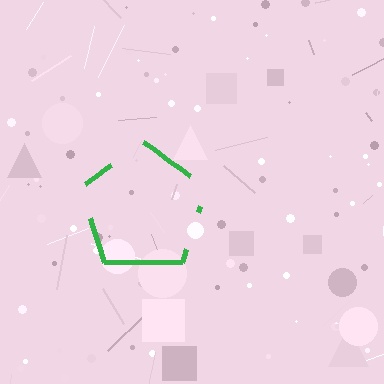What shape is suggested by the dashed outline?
The dashed outline suggests a pentagon.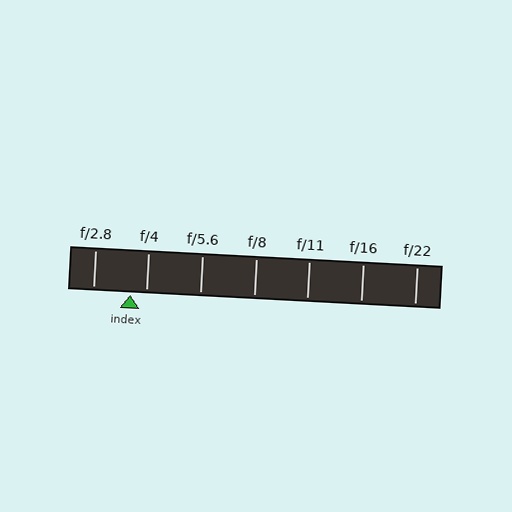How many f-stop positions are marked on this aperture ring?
There are 7 f-stop positions marked.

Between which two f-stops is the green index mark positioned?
The index mark is between f/2.8 and f/4.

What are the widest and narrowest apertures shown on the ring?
The widest aperture shown is f/2.8 and the narrowest is f/22.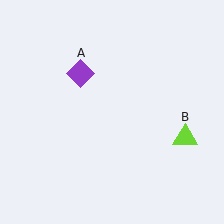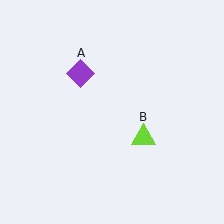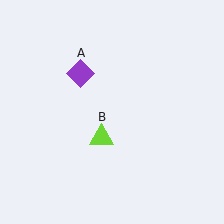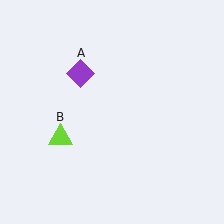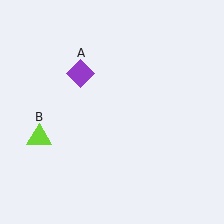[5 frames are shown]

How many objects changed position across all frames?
1 object changed position: lime triangle (object B).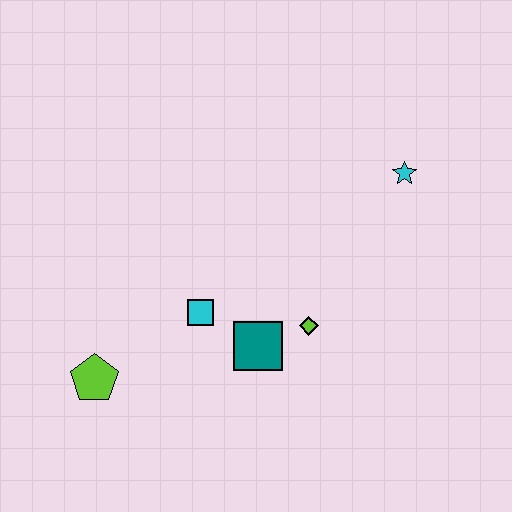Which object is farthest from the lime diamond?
The lime pentagon is farthest from the lime diamond.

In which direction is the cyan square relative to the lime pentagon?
The cyan square is to the right of the lime pentagon.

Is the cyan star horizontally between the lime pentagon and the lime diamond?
No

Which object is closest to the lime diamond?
The teal square is closest to the lime diamond.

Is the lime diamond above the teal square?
Yes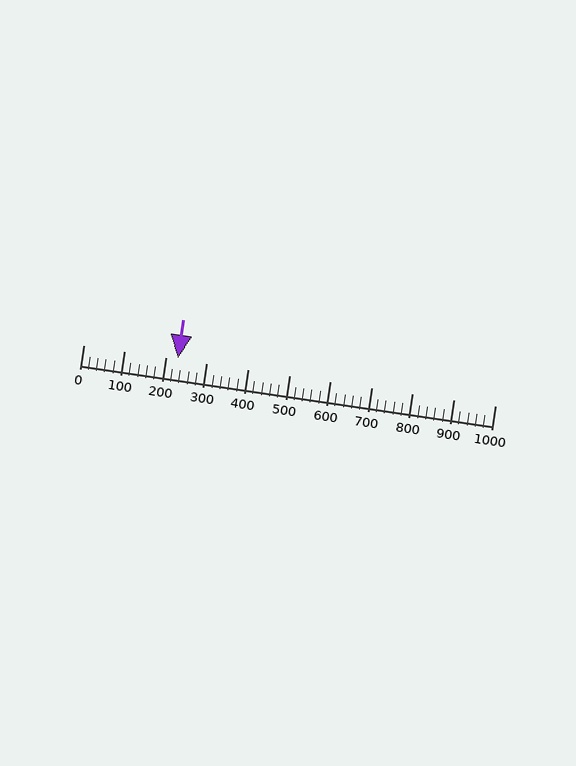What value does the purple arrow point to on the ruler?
The purple arrow points to approximately 228.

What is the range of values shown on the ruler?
The ruler shows values from 0 to 1000.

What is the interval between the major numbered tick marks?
The major tick marks are spaced 100 units apart.